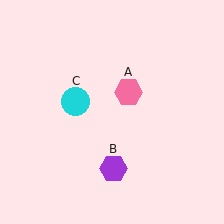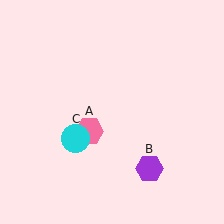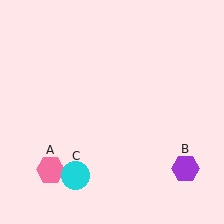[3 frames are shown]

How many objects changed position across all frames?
3 objects changed position: pink hexagon (object A), purple hexagon (object B), cyan circle (object C).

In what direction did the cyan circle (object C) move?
The cyan circle (object C) moved down.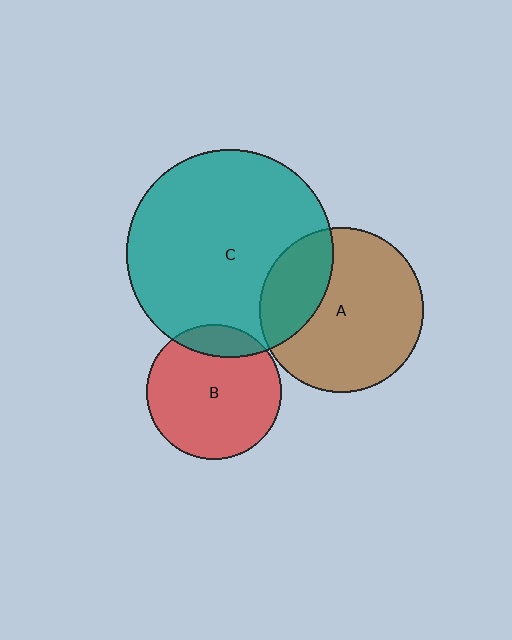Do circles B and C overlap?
Yes.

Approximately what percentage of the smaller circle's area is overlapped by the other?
Approximately 15%.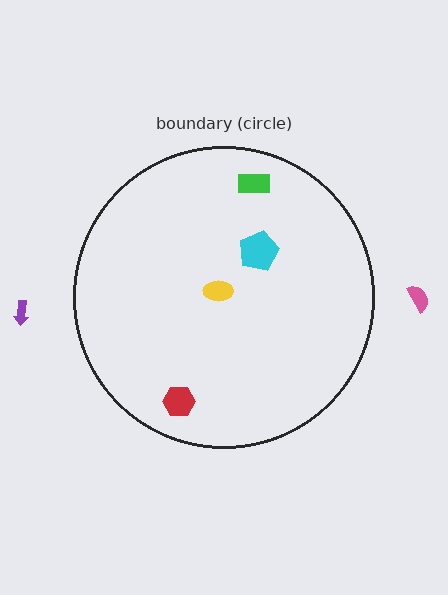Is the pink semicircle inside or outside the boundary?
Outside.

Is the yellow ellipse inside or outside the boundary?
Inside.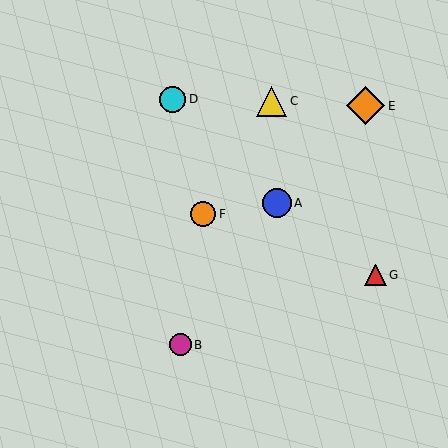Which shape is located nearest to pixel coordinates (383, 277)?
The red triangle (labeled G) at (376, 275) is nearest to that location.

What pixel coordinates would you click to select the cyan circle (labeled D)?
Click at (173, 99) to select the cyan circle D.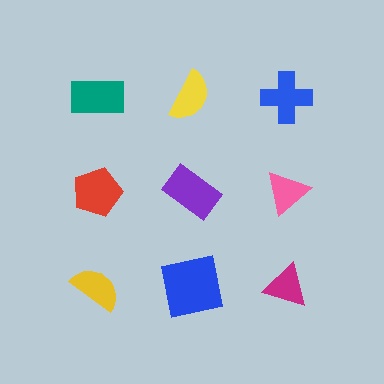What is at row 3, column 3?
A magenta triangle.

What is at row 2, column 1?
A red pentagon.